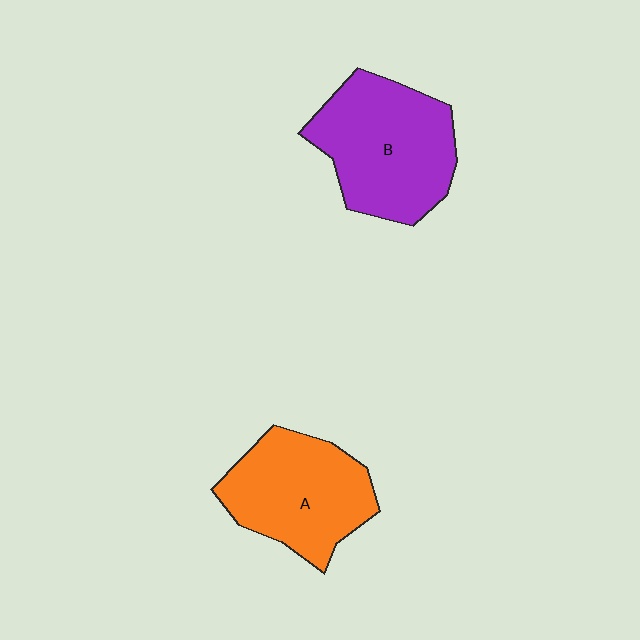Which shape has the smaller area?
Shape A (orange).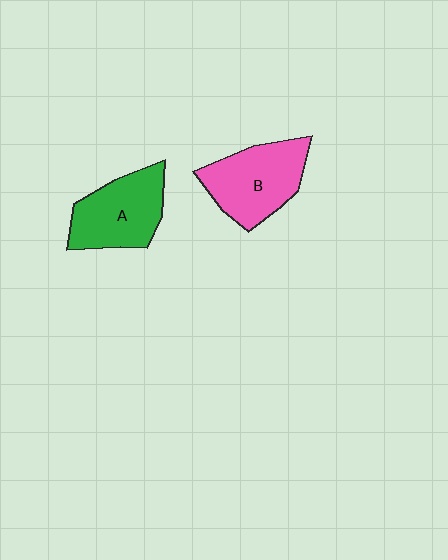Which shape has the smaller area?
Shape A (green).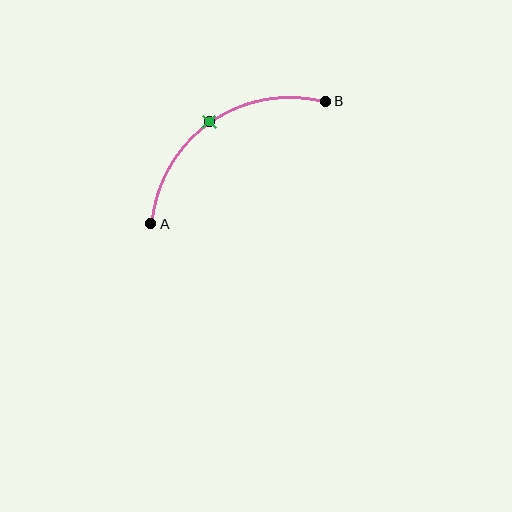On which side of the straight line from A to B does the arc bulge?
The arc bulges above and to the left of the straight line connecting A and B.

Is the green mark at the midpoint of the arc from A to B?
Yes. The green mark lies on the arc at equal arc-length from both A and B — it is the arc midpoint.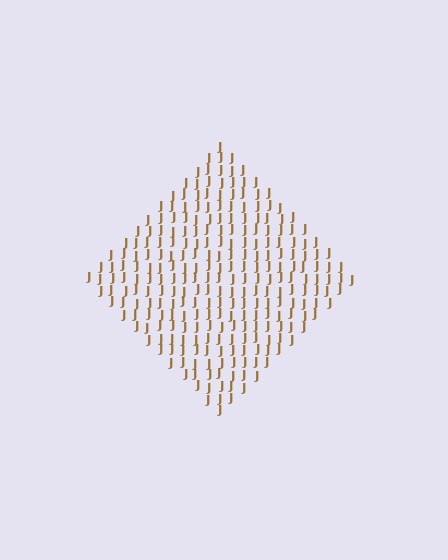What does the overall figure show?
The overall figure shows a diamond.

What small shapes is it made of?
It is made of small letter J's.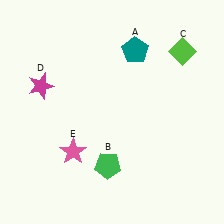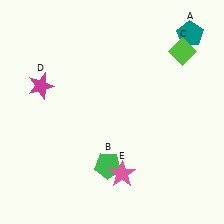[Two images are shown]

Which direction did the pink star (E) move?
The pink star (E) moved right.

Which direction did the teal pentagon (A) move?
The teal pentagon (A) moved right.